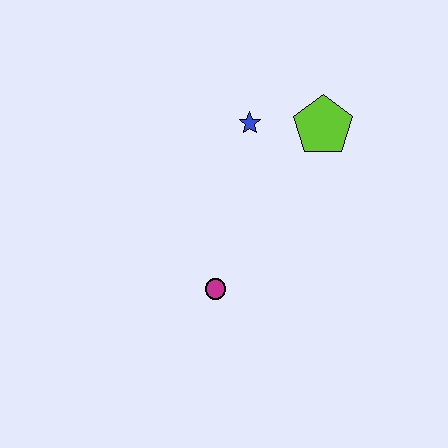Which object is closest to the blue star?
The lime pentagon is closest to the blue star.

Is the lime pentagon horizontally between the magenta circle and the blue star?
No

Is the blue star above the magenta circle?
Yes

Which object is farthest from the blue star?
The magenta circle is farthest from the blue star.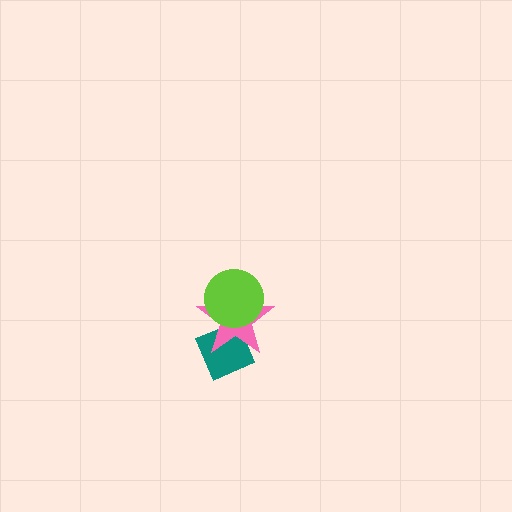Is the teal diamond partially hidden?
Yes, it is partially covered by another shape.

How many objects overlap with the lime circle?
2 objects overlap with the lime circle.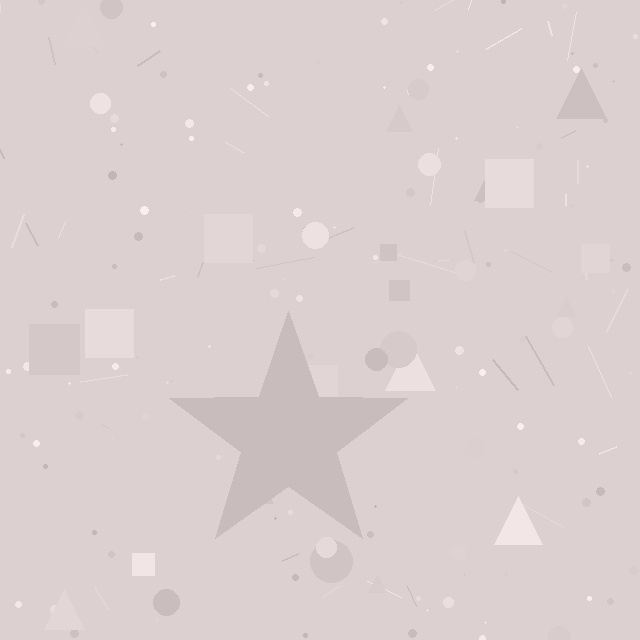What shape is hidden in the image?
A star is hidden in the image.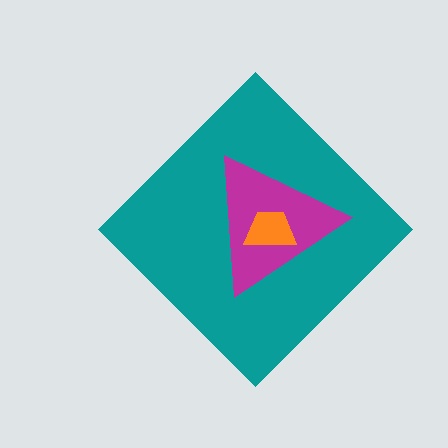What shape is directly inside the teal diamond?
The magenta triangle.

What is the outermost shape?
The teal diamond.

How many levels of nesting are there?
3.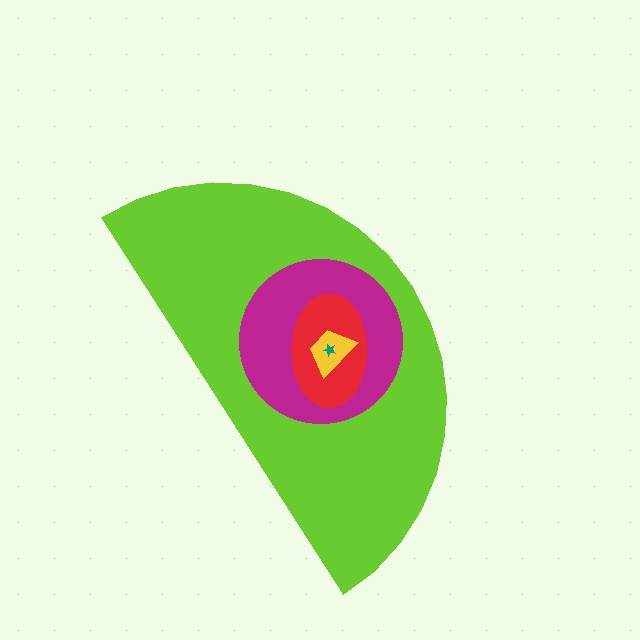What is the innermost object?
The teal star.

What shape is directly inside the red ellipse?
The yellow trapezoid.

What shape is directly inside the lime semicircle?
The magenta circle.